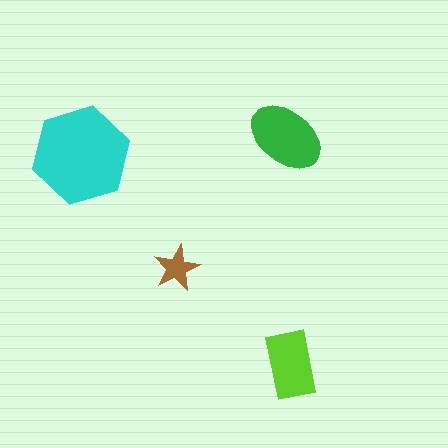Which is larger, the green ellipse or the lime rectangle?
The green ellipse.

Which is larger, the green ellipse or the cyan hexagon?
The cyan hexagon.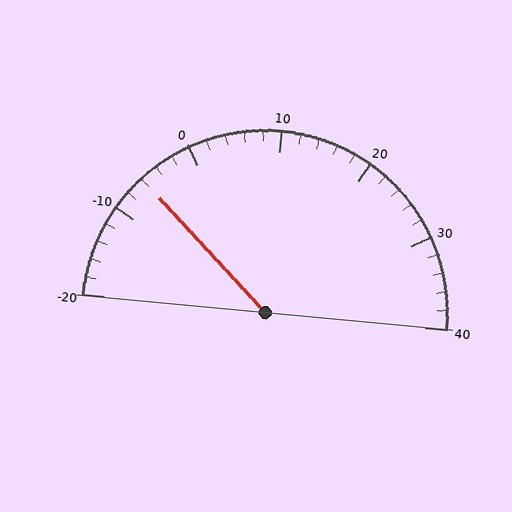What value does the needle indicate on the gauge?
The needle indicates approximately -6.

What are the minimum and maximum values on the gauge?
The gauge ranges from -20 to 40.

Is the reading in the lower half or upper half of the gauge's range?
The reading is in the lower half of the range (-20 to 40).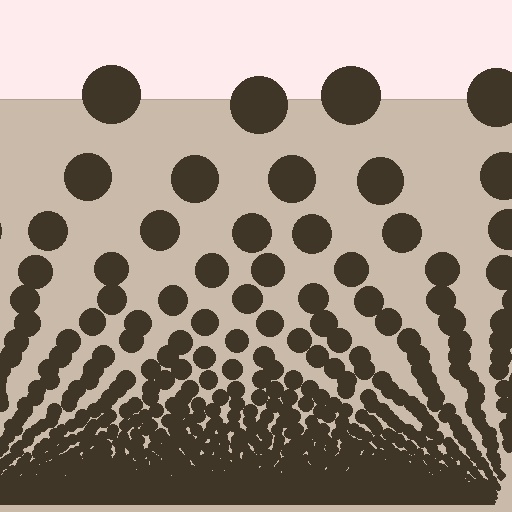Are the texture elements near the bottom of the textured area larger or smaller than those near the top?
Smaller. The gradient is inverted — elements near the bottom are smaller and denser.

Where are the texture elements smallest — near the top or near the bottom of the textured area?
Near the bottom.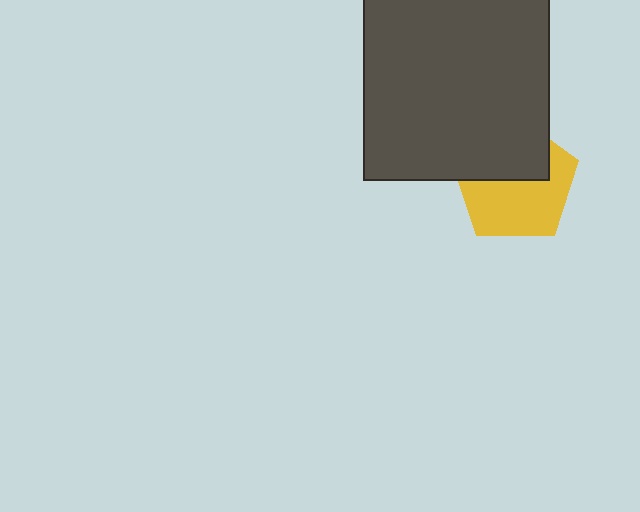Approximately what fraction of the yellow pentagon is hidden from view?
Roughly 43% of the yellow pentagon is hidden behind the dark gray square.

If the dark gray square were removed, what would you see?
You would see the complete yellow pentagon.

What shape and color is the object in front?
The object in front is a dark gray square.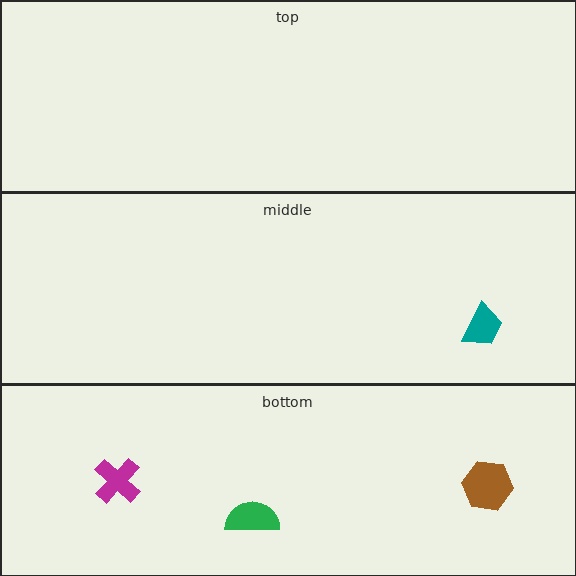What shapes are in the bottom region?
The green semicircle, the brown hexagon, the magenta cross.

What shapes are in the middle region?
The teal trapezoid.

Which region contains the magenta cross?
The bottom region.